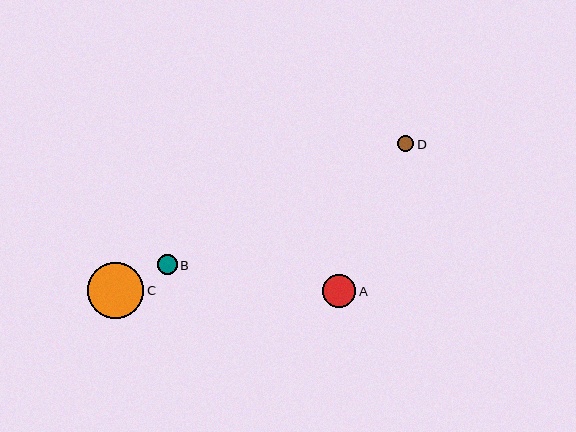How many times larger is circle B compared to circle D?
Circle B is approximately 1.3 times the size of circle D.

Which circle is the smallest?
Circle D is the smallest with a size of approximately 16 pixels.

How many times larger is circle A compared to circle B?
Circle A is approximately 1.6 times the size of circle B.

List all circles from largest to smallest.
From largest to smallest: C, A, B, D.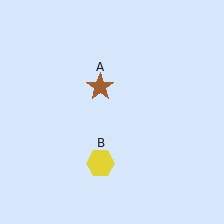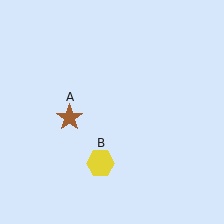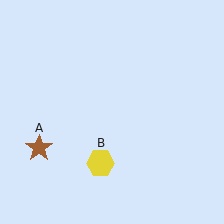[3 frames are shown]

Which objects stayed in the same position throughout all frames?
Yellow hexagon (object B) remained stationary.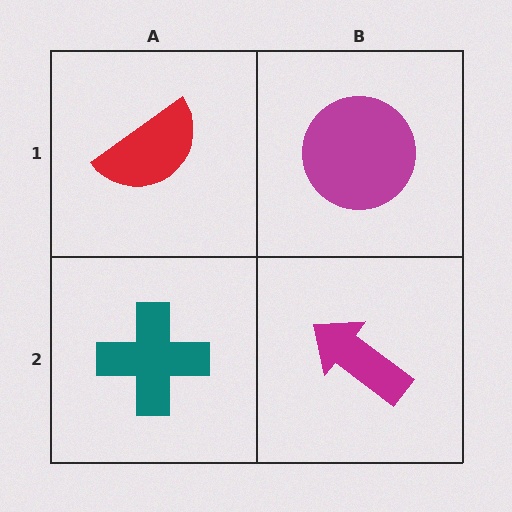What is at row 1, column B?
A magenta circle.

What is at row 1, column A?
A red semicircle.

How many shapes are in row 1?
2 shapes.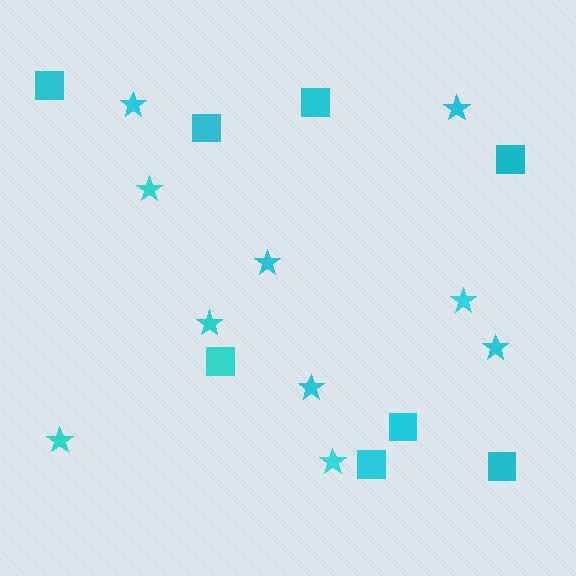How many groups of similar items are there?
There are 2 groups: one group of squares (8) and one group of stars (10).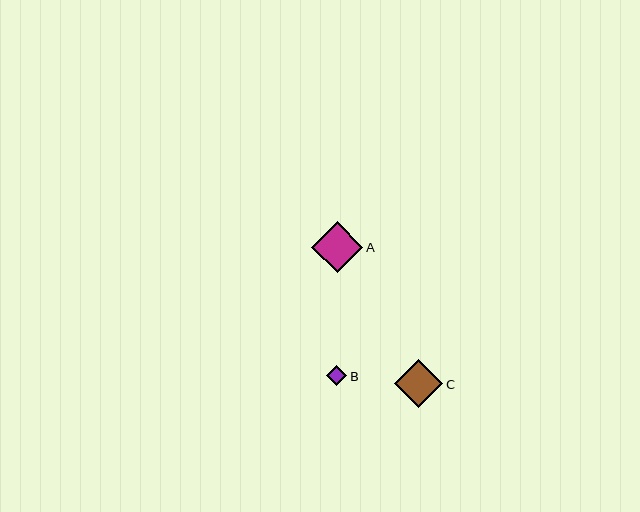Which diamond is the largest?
Diamond A is the largest with a size of approximately 52 pixels.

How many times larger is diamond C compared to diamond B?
Diamond C is approximately 2.4 times the size of diamond B.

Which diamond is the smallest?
Diamond B is the smallest with a size of approximately 20 pixels.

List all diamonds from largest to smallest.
From largest to smallest: A, C, B.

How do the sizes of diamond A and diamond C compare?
Diamond A and diamond C are approximately the same size.